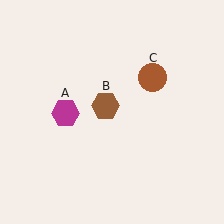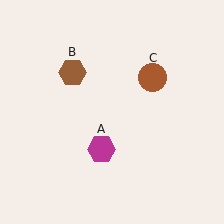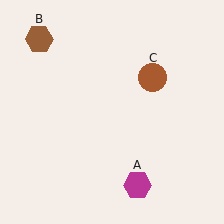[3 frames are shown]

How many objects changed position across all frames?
2 objects changed position: magenta hexagon (object A), brown hexagon (object B).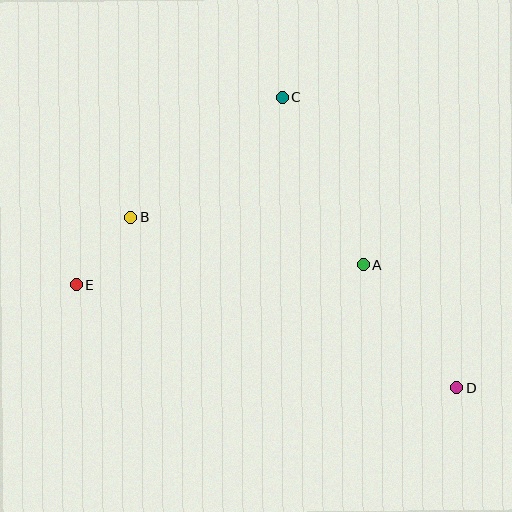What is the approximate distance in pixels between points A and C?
The distance between A and C is approximately 186 pixels.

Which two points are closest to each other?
Points B and E are closest to each other.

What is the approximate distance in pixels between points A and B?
The distance between A and B is approximately 238 pixels.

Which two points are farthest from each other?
Points D and E are farthest from each other.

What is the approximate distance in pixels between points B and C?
The distance between B and C is approximately 194 pixels.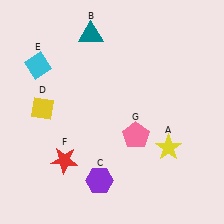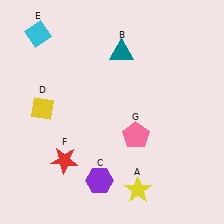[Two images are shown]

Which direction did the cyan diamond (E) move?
The cyan diamond (E) moved up.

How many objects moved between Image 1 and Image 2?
3 objects moved between the two images.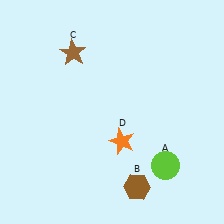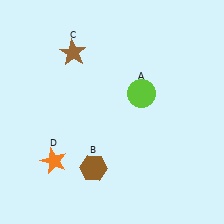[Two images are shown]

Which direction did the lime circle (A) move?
The lime circle (A) moved up.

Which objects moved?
The objects that moved are: the lime circle (A), the brown hexagon (B), the orange star (D).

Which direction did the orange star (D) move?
The orange star (D) moved left.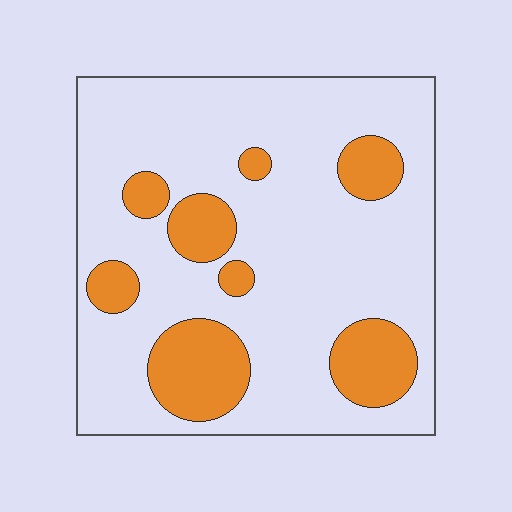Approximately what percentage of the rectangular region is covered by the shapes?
Approximately 20%.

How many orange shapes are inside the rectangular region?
8.